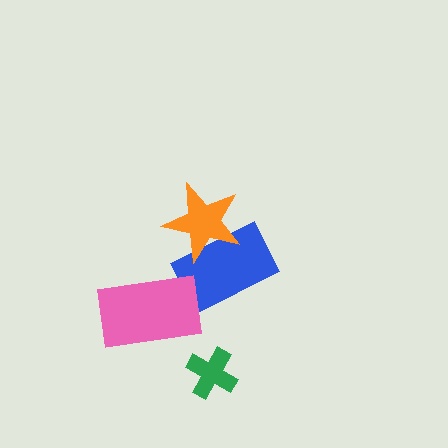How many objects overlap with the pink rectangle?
0 objects overlap with the pink rectangle.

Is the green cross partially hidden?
No, no other shape covers it.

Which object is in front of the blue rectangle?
The orange star is in front of the blue rectangle.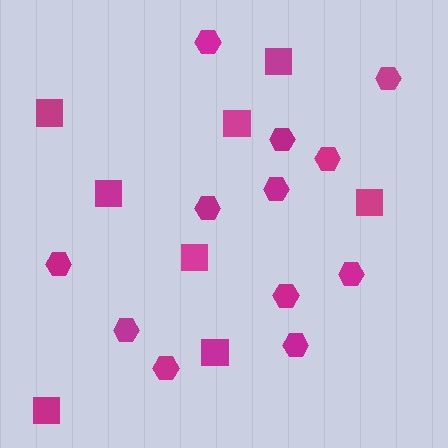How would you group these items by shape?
There are 2 groups: one group of squares (8) and one group of hexagons (12).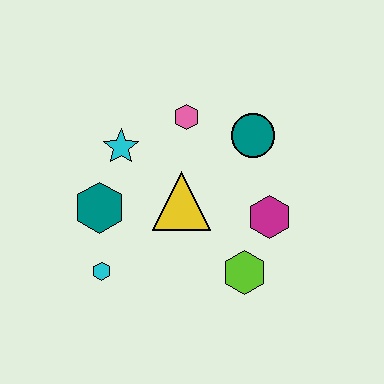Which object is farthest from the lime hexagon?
The cyan star is farthest from the lime hexagon.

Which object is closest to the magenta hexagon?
The lime hexagon is closest to the magenta hexagon.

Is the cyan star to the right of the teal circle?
No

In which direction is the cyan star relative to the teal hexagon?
The cyan star is above the teal hexagon.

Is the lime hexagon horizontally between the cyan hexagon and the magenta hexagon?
Yes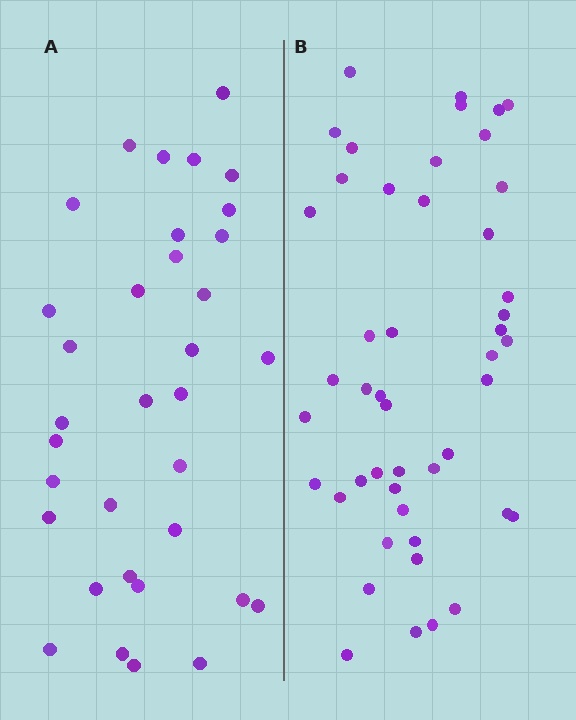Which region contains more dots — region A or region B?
Region B (the right region) has more dots.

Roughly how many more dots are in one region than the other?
Region B has approximately 15 more dots than region A.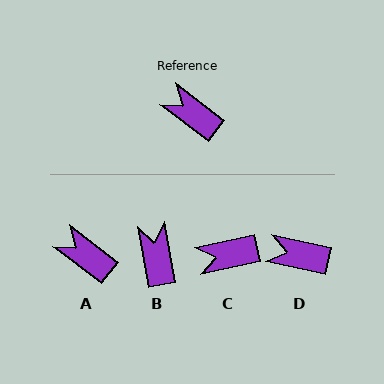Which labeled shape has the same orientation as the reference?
A.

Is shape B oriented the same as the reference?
No, it is off by about 42 degrees.